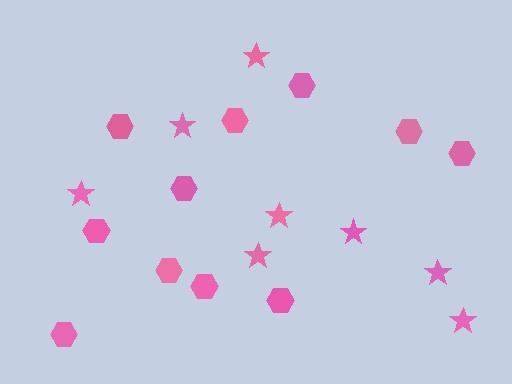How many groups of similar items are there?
There are 2 groups: one group of stars (8) and one group of hexagons (11).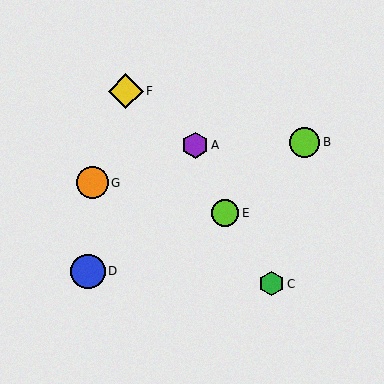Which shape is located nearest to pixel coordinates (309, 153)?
The lime circle (labeled B) at (305, 142) is nearest to that location.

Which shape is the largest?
The yellow diamond (labeled F) is the largest.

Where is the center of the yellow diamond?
The center of the yellow diamond is at (126, 91).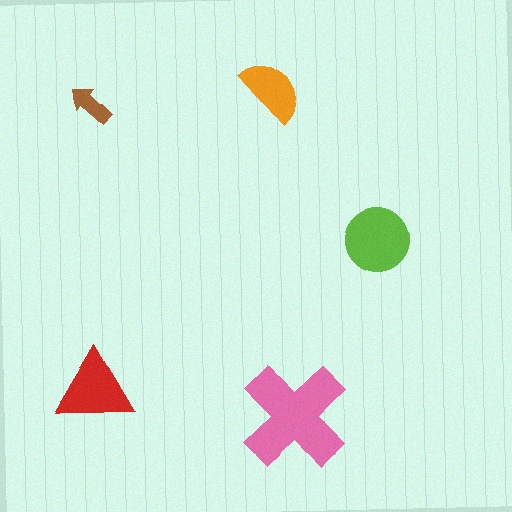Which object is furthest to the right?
The lime circle is rightmost.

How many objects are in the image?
There are 5 objects in the image.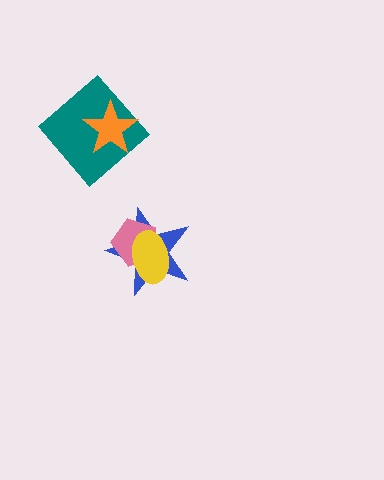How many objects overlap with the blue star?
2 objects overlap with the blue star.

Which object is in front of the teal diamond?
The orange star is in front of the teal diamond.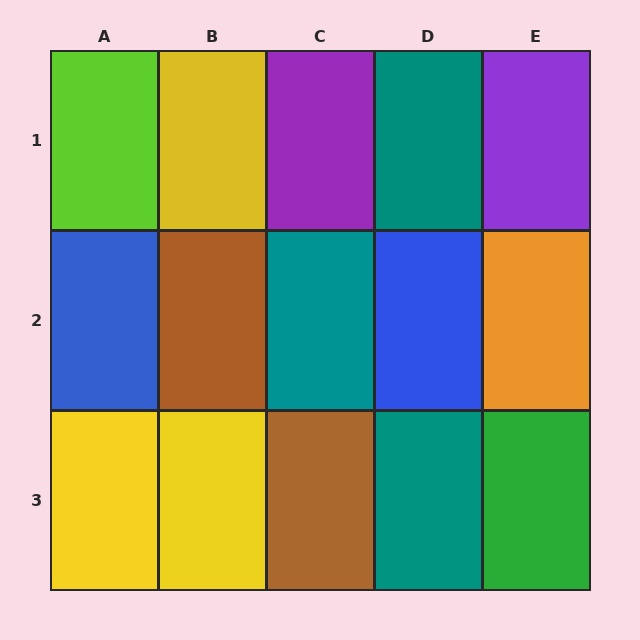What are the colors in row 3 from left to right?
Yellow, yellow, brown, teal, green.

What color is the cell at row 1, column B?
Yellow.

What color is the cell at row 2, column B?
Brown.